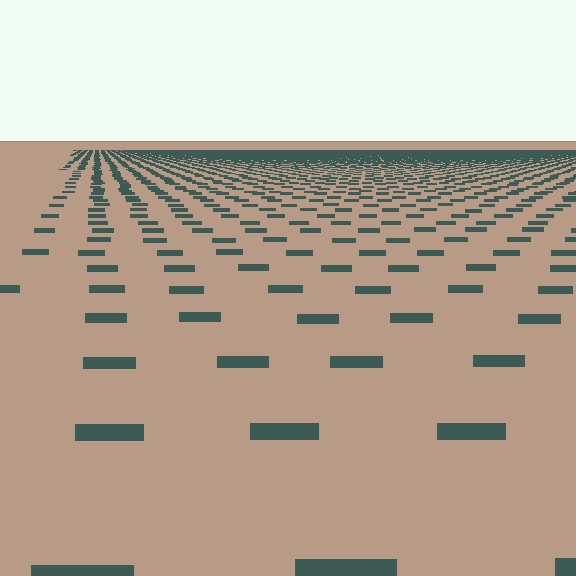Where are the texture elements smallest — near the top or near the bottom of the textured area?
Near the top.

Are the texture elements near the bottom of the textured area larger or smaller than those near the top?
Larger. Near the bottom, elements are closer to the viewer and appear at a bigger on-screen size.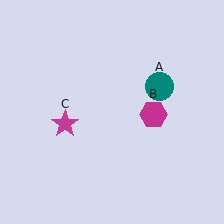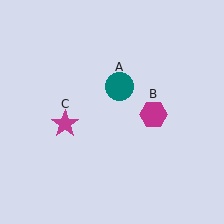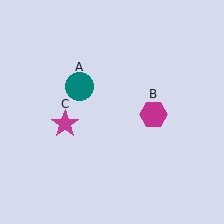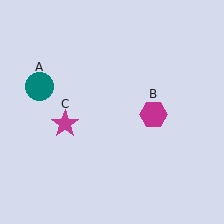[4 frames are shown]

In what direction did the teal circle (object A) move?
The teal circle (object A) moved left.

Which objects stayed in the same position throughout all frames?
Magenta hexagon (object B) and magenta star (object C) remained stationary.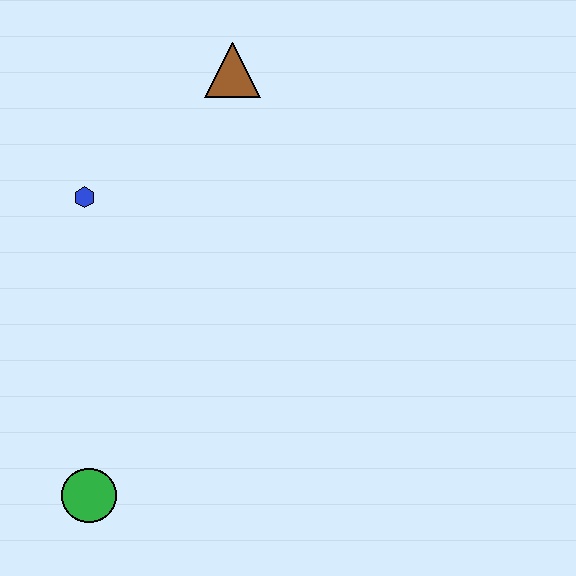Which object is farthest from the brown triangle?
The green circle is farthest from the brown triangle.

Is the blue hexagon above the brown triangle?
No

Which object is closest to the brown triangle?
The blue hexagon is closest to the brown triangle.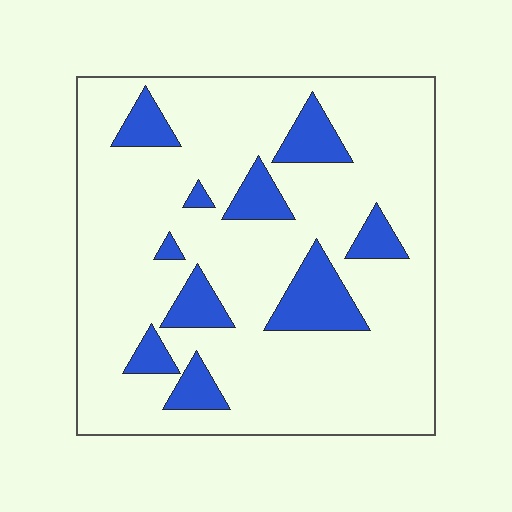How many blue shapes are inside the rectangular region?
10.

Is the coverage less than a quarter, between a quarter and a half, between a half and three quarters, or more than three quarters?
Less than a quarter.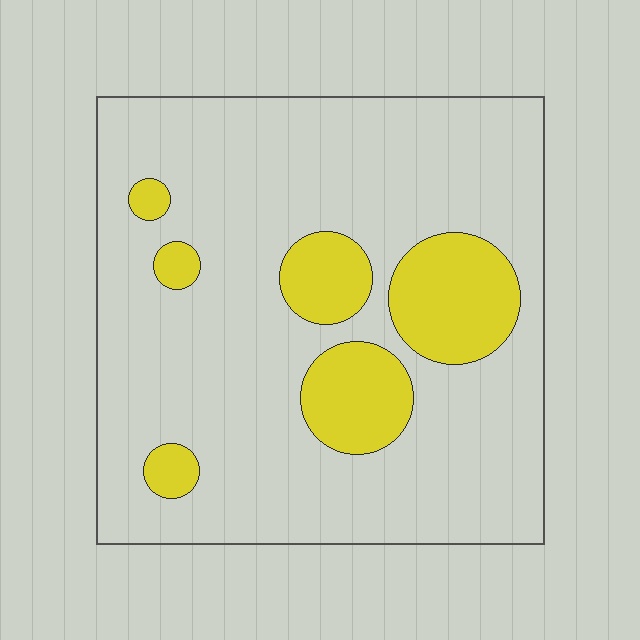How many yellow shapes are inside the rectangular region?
6.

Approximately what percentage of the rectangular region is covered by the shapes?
Approximately 20%.